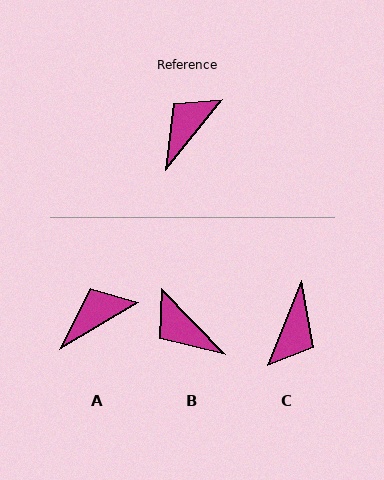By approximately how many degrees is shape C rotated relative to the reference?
Approximately 164 degrees clockwise.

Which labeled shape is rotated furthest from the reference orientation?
C, about 164 degrees away.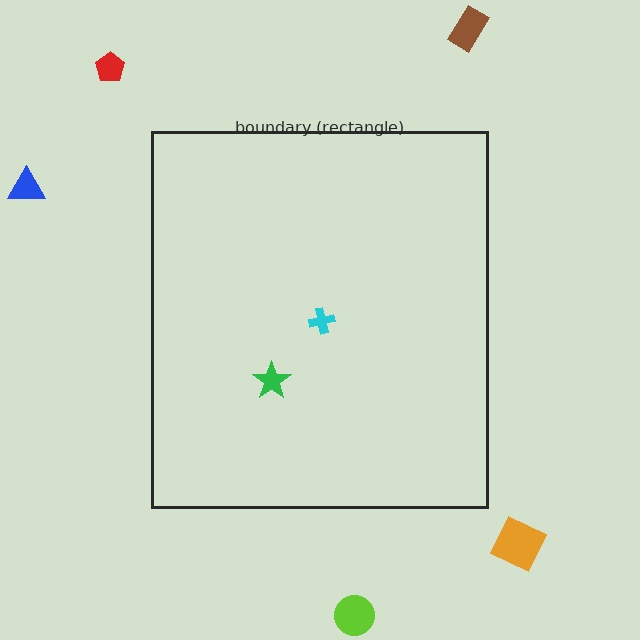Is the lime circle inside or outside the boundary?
Outside.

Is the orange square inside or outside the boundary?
Outside.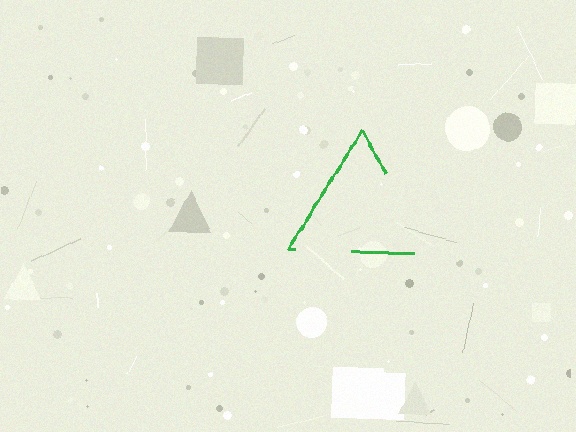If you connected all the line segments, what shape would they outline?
They would outline a triangle.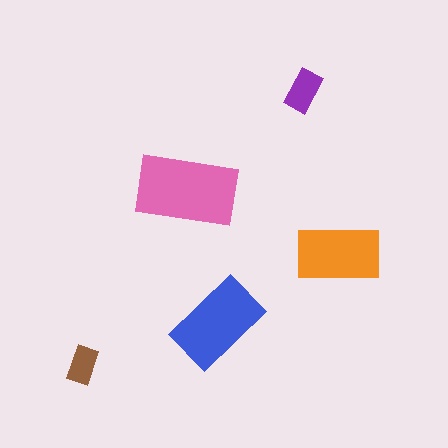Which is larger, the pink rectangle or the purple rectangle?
The pink one.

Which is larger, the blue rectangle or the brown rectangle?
The blue one.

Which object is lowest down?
The brown rectangle is bottommost.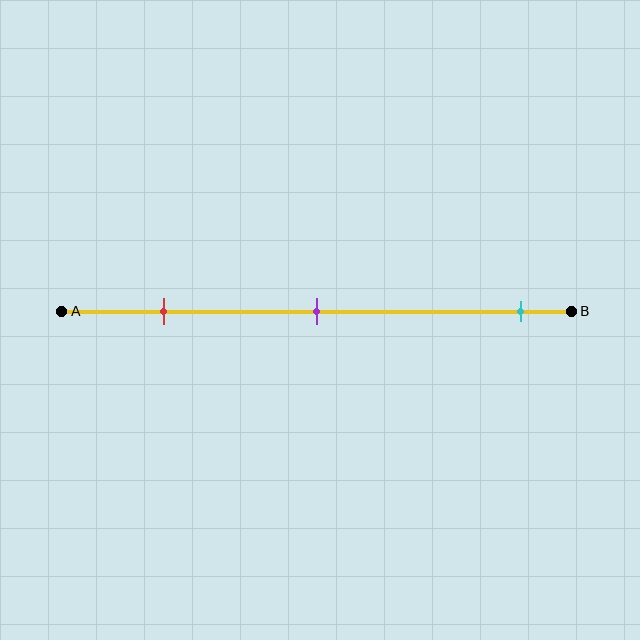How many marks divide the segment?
There are 3 marks dividing the segment.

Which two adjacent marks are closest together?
The red and purple marks are the closest adjacent pair.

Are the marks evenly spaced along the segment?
No, the marks are not evenly spaced.